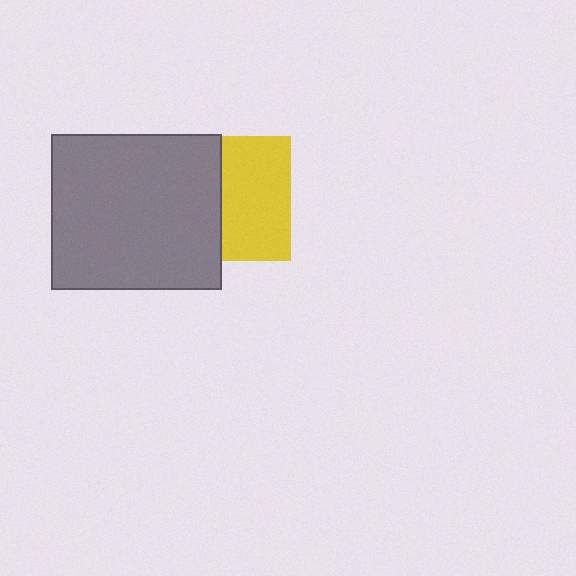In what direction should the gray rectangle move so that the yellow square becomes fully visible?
The gray rectangle should move left. That is the shortest direction to clear the overlap and leave the yellow square fully visible.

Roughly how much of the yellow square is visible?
About half of it is visible (roughly 56%).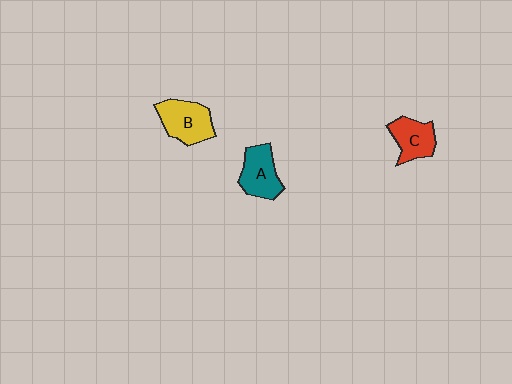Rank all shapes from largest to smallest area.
From largest to smallest: B (yellow), A (teal), C (red).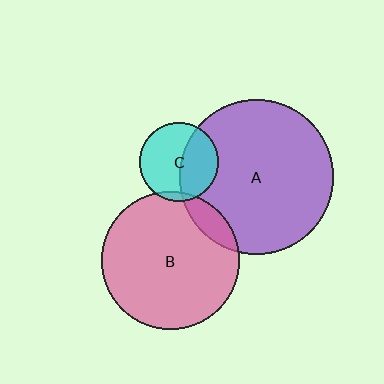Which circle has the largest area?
Circle A (purple).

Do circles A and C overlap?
Yes.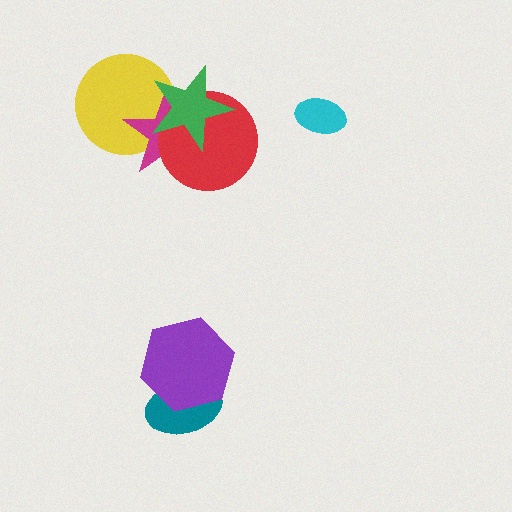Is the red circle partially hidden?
Yes, it is partially covered by another shape.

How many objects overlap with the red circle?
2 objects overlap with the red circle.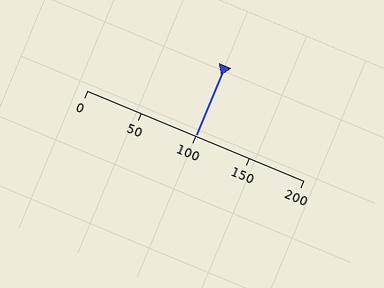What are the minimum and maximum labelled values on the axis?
The axis runs from 0 to 200.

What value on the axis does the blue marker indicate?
The marker indicates approximately 100.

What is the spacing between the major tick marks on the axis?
The major ticks are spaced 50 apart.